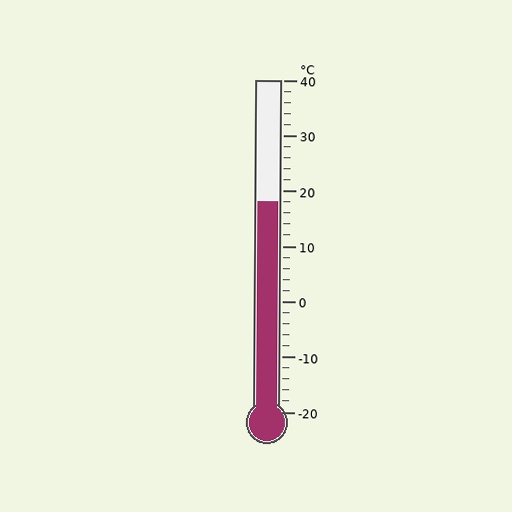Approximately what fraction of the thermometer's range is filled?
The thermometer is filled to approximately 65% of its range.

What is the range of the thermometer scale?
The thermometer scale ranges from -20°C to 40°C.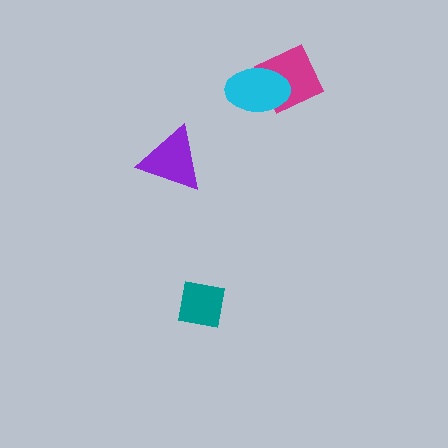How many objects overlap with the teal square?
0 objects overlap with the teal square.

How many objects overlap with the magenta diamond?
1 object overlaps with the magenta diamond.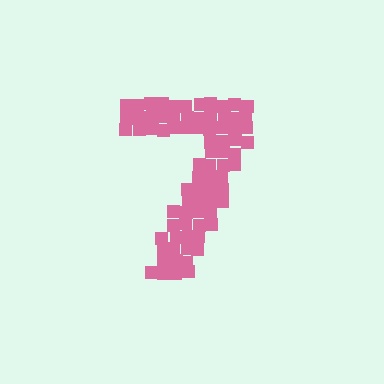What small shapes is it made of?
It is made of small squares.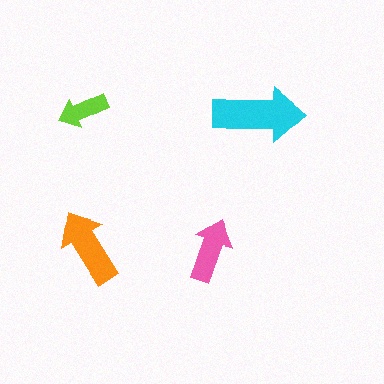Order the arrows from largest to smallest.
the cyan one, the orange one, the pink one, the lime one.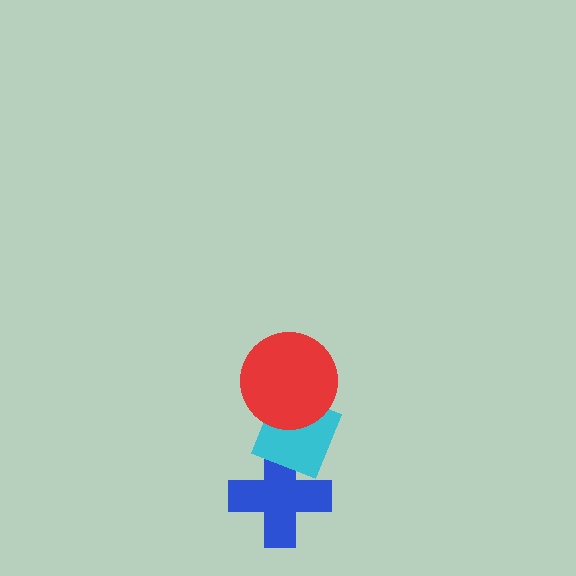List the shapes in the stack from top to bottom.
From top to bottom: the red circle, the cyan diamond, the blue cross.